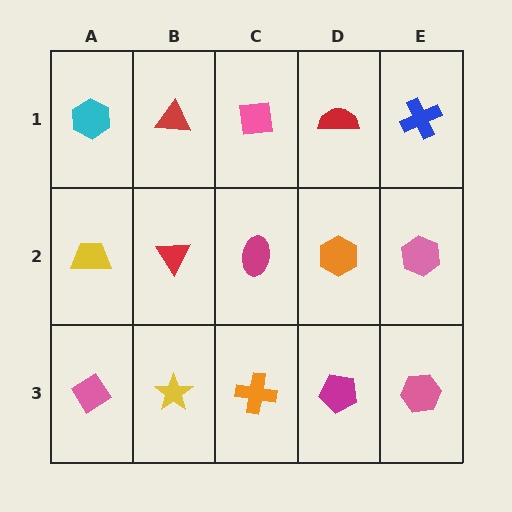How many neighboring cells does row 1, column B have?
3.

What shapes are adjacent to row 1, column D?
An orange hexagon (row 2, column D), a pink square (row 1, column C), a blue cross (row 1, column E).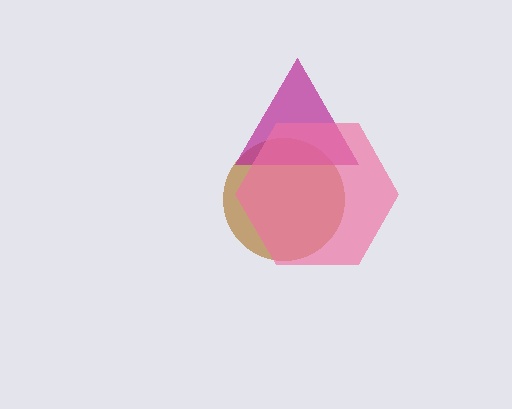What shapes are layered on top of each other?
The layered shapes are: a brown circle, a magenta triangle, a pink hexagon.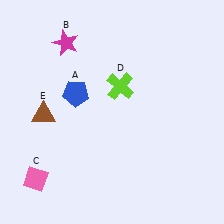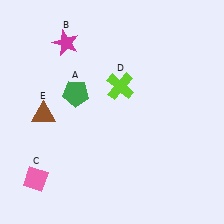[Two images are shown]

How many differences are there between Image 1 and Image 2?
There is 1 difference between the two images.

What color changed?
The pentagon (A) changed from blue in Image 1 to green in Image 2.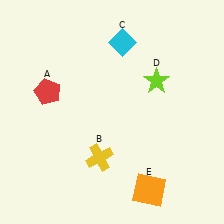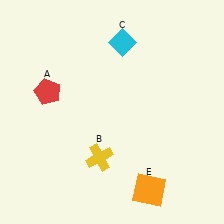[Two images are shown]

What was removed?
The lime star (D) was removed in Image 2.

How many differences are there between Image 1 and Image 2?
There is 1 difference between the two images.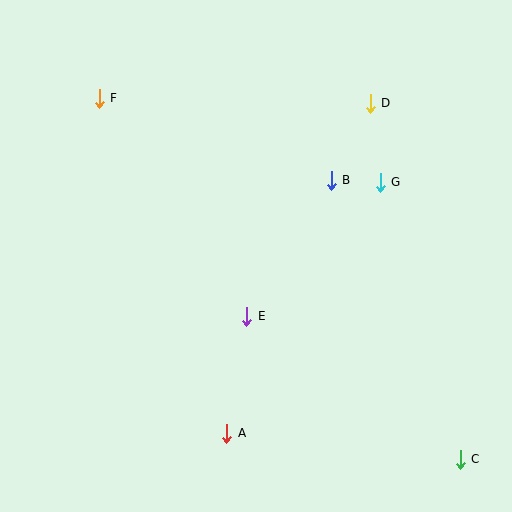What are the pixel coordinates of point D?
Point D is at (370, 103).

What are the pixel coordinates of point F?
Point F is at (99, 98).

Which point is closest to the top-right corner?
Point D is closest to the top-right corner.